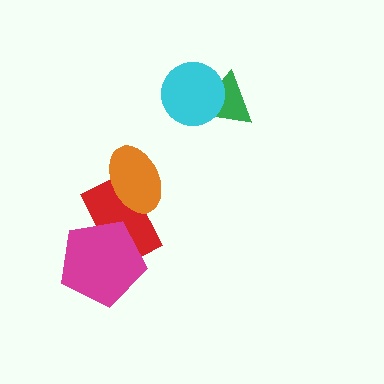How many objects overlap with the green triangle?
1 object overlaps with the green triangle.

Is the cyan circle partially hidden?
No, no other shape covers it.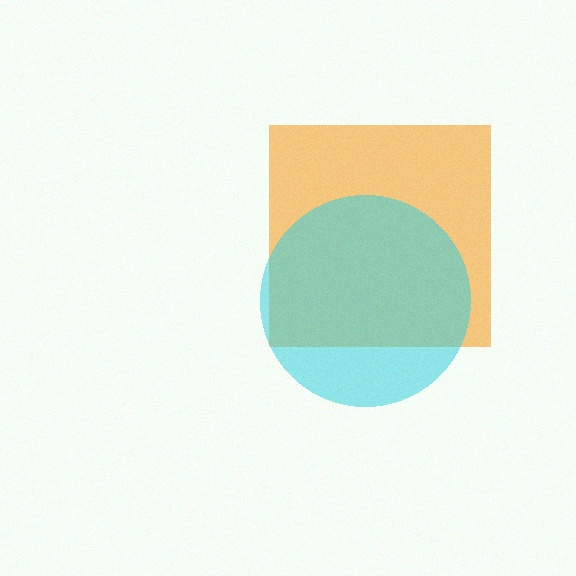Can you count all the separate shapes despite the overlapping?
Yes, there are 2 separate shapes.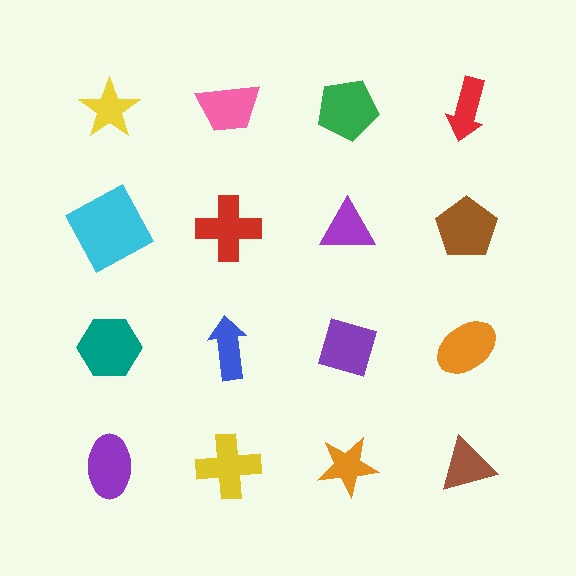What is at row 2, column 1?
A cyan square.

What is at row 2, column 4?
A brown pentagon.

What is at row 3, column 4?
An orange ellipse.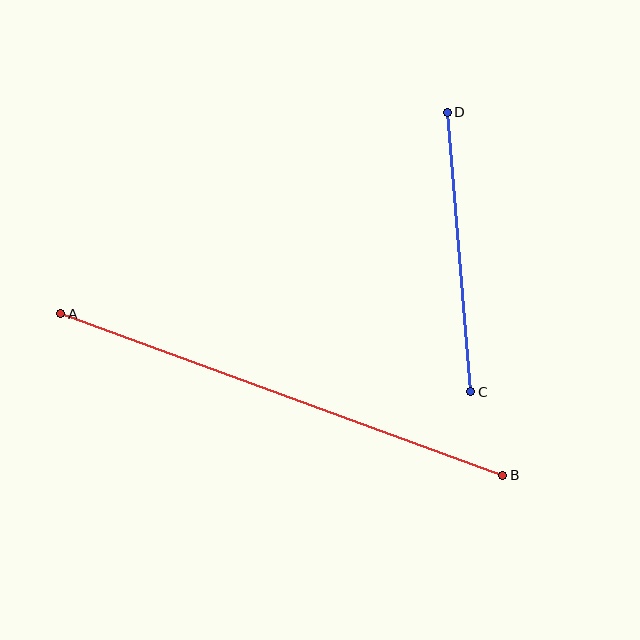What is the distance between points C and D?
The distance is approximately 280 pixels.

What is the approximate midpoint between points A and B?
The midpoint is at approximately (282, 394) pixels.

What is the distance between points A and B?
The distance is approximately 470 pixels.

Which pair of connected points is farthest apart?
Points A and B are farthest apart.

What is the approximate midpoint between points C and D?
The midpoint is at approximately (459, 252) pixels.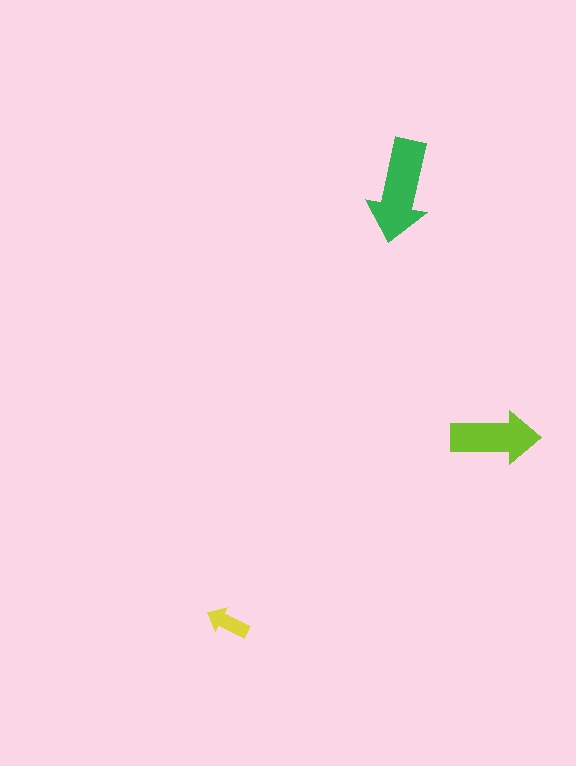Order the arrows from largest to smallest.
the green one, the lime one, the yellow one.